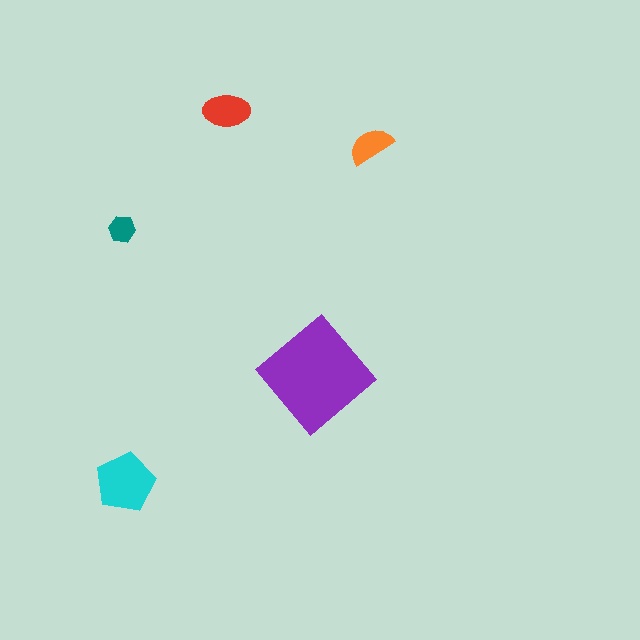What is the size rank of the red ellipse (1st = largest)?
3rd.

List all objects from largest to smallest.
The purple diamond, the cyan pentagon, the red ellipse, the orange semicircle, the teal hexagon.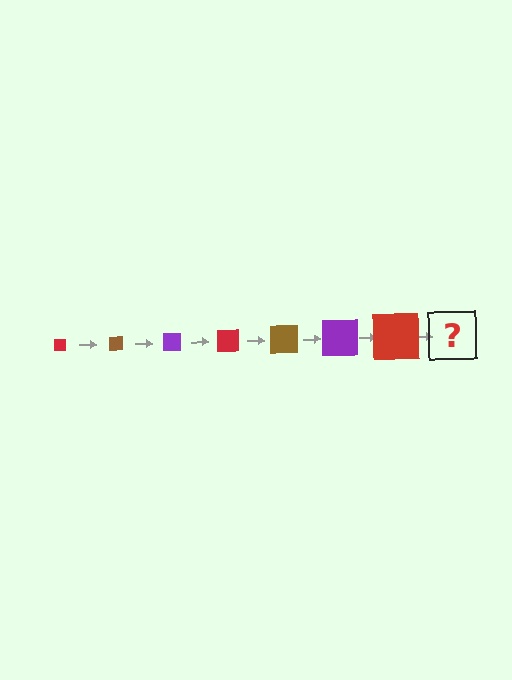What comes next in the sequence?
The next element should be a brown square, larger than the previous one.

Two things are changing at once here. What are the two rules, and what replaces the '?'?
The two rules are that the square grows larger each step and the color cycles through red, brown, and purple. The '?' should be a brown square, larger than the previous one.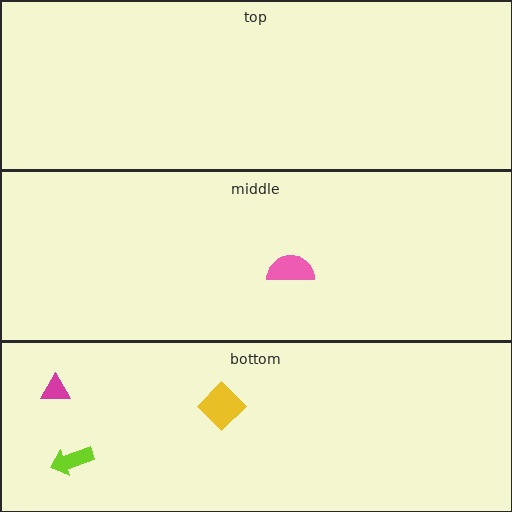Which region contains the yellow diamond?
The bottom region.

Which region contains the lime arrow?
The bottom region.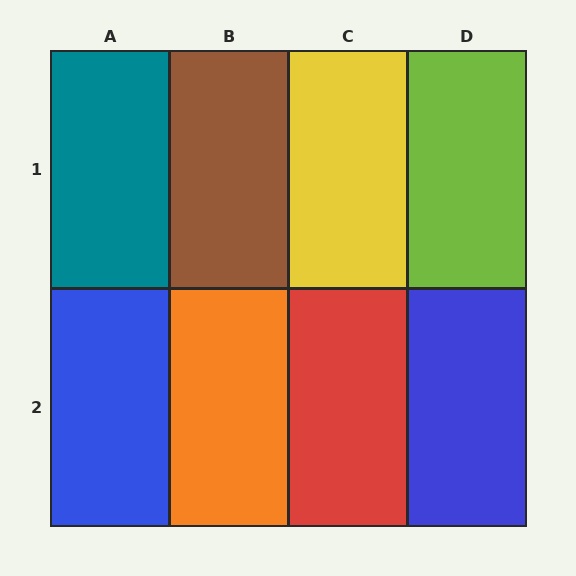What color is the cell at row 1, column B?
Brown.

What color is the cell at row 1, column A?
Teal.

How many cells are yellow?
1 cell is yellow.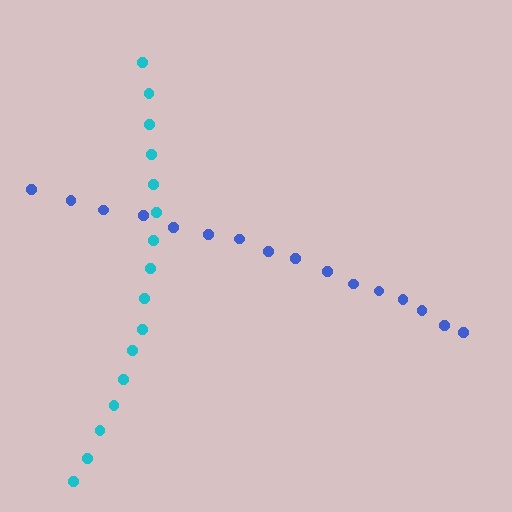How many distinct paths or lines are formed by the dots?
There are 2 distinct paths.